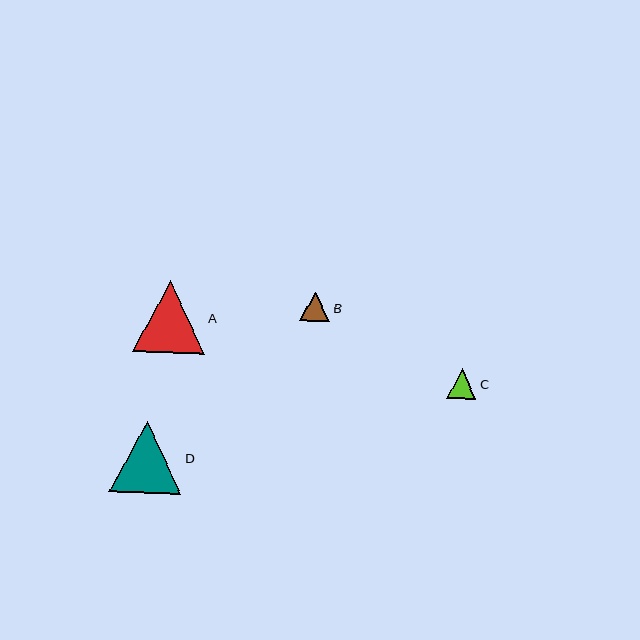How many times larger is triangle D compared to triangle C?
Triangle D is approximately 2.5 times the size of triangle C.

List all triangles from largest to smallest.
From largest to smallest: D, A, B, C.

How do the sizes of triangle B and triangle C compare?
Triangle B and triangle C are approximately the same size.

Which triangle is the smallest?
Triangle C is the smallest with a size of approximately 29 pixels.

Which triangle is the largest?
Triangle D is the largest with a size of approximately 72 pixels.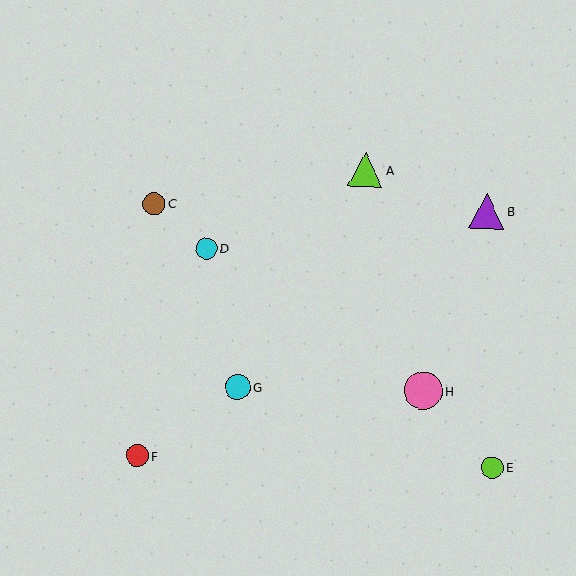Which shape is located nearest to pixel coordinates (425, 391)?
The pink circle (labeled H) at (423, 391) is nearest to that location.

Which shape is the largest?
The pink circle (labeled H) is the largest.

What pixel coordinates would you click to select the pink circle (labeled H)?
Click at (423, 391) to select the pink circle H.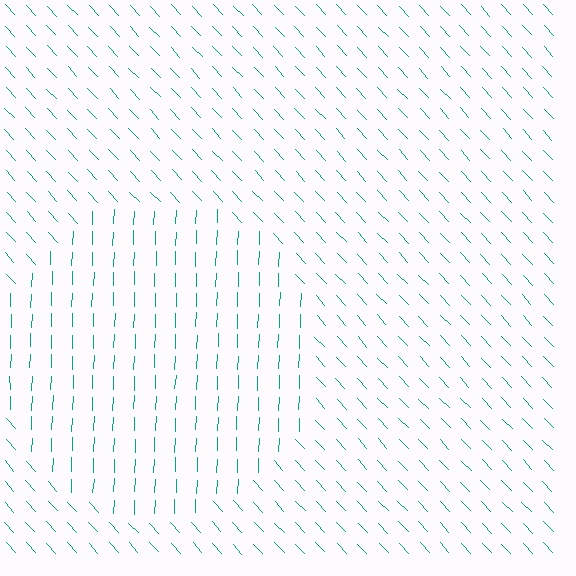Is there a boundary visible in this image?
Yes, there is a texture boundary formed by a change in line orientation.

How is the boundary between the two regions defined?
The boundary is defined purely by a change in line orientation (approximately 45 degrees difference). All lines are the same color and thickness.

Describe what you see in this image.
The image is filled with small teal line segments. A circle region in the image has lines oriented differently from the surrounding lines, creating a visible texture boundary.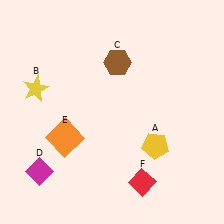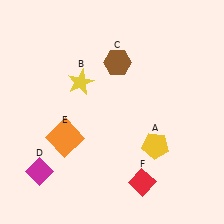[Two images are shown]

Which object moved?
The yellow star (B) moved right.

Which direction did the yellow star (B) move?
The yellow star (B) moved right.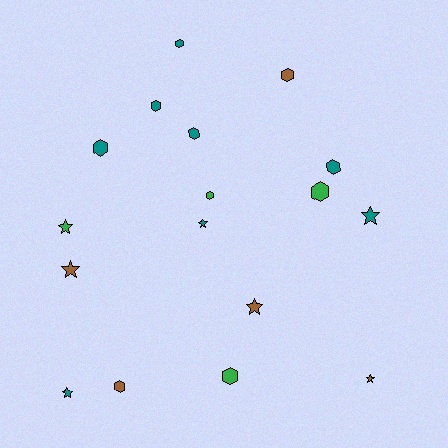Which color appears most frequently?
Teal, with 8 objects.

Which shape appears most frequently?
Hexagon, with 10 objects.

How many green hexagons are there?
There are 3 green hexagons.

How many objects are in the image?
There are 17 objects.